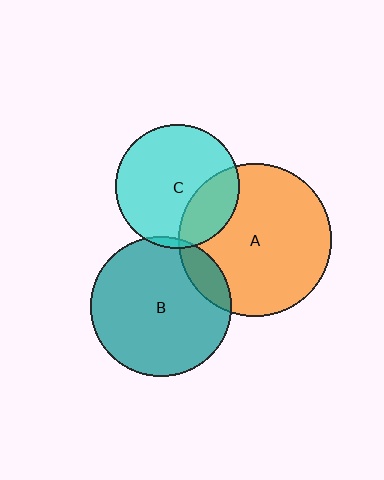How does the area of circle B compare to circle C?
Approximately 1.3 times.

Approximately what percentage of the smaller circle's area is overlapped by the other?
Approximately 5%.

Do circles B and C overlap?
Yes.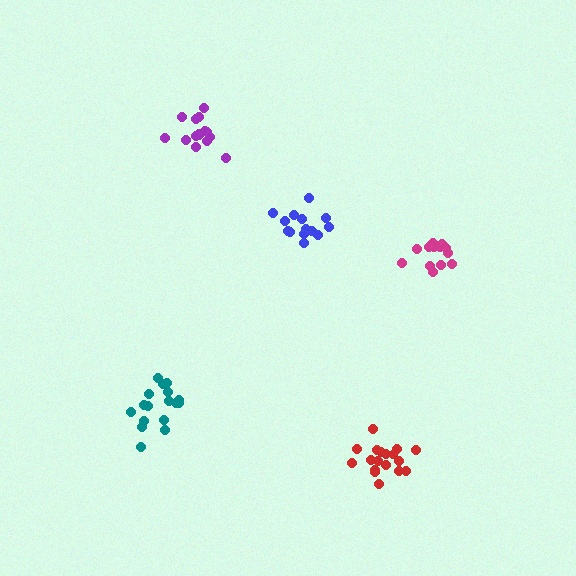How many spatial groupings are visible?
There are 5 spatial groupings.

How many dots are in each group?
Group 1: 18 dots, Group 2: 14 dots, Group 3: 15 dots, Group 4: 17 dots, Group 5: 13 dots (77 total).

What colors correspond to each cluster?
The clusters are colored: red, blue, purple, teal, magenta.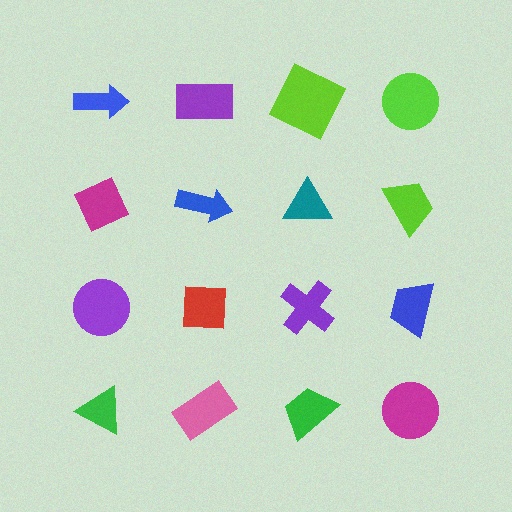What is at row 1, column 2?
A purple rectangle.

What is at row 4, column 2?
A pink rectangle.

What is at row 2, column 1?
A magenta diamond.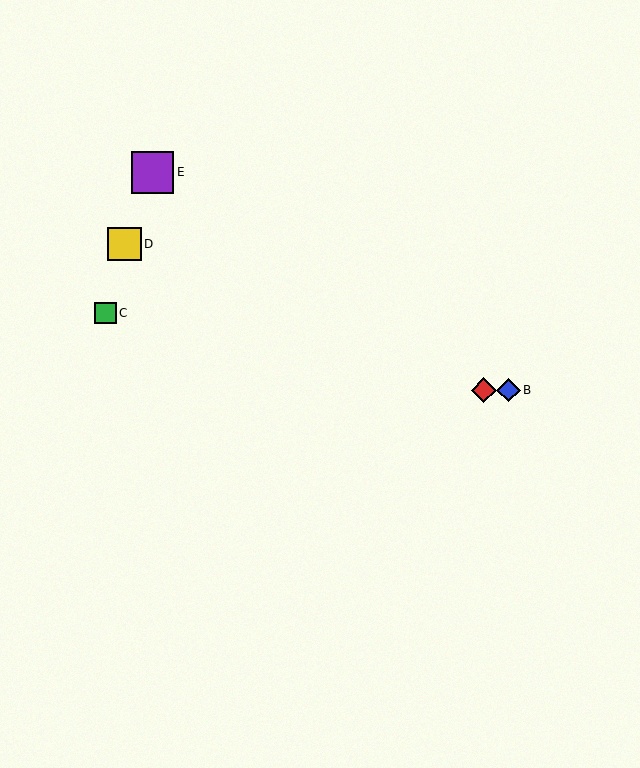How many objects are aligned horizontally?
2 objects (A, B) are aligned horizontally.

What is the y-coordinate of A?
Object A is at y≈390.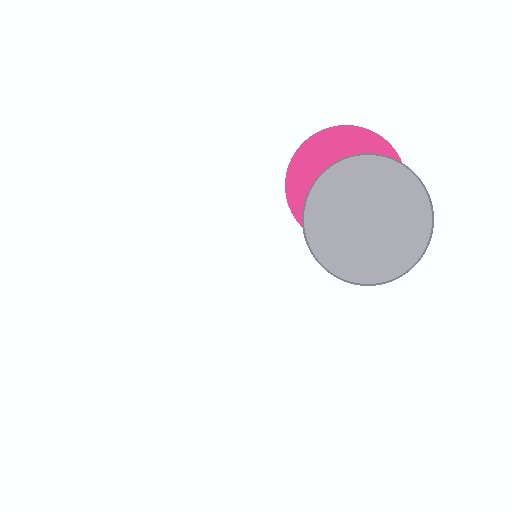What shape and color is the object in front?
The object in front is a light gray circle.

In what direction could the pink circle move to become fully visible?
The pink circle could move toward the upper-left. That would shift it out from behind the light gray circle entirely.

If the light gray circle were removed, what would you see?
You would see the complete pink circle.